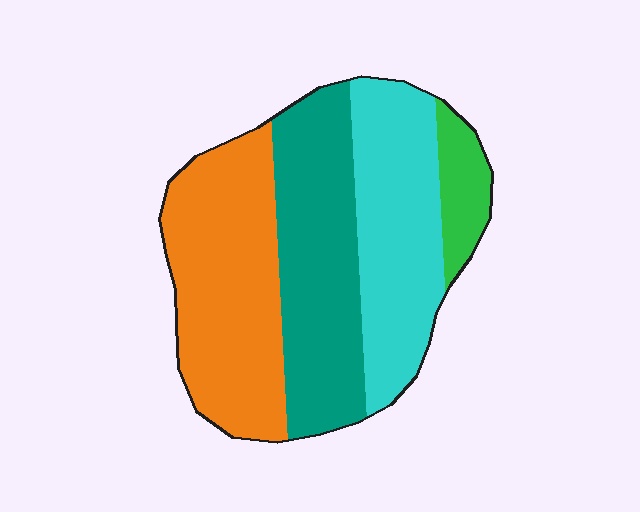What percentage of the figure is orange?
Orange takes up about one third (1/3) of the figure.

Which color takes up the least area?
Green, at roughly 10%.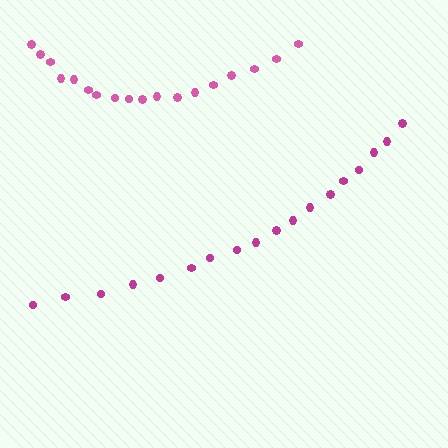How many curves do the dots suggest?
There are 2 distinct paths.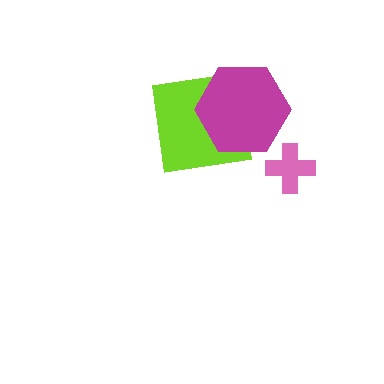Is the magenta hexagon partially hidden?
No, no other shape covers it.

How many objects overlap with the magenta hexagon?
1 object overlaps with the magenta hexagon.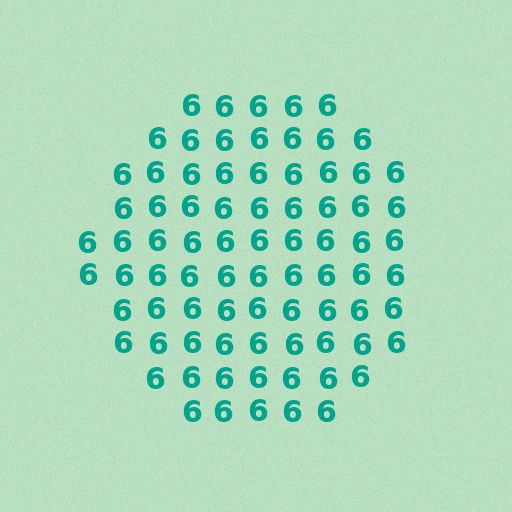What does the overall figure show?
The overall figure shows a circle.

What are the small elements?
The small elements are digit 6's.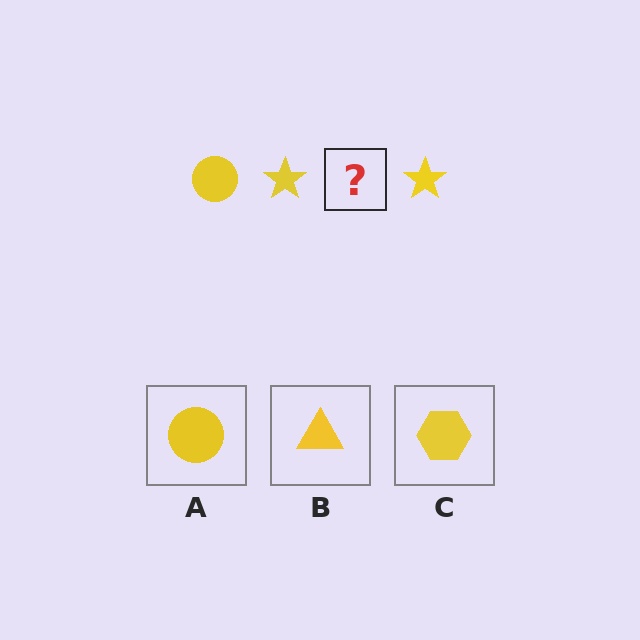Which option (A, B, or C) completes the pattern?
A.